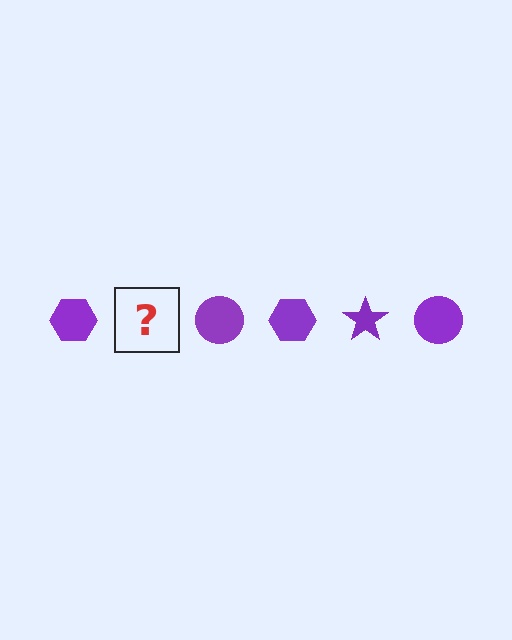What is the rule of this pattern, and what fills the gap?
The rule is that the pattern cycles through hexagon, star, circle shapes in purple. The gap should be filled with a purple star.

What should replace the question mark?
The question mark should be replaced with a purple star.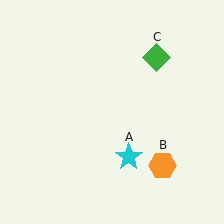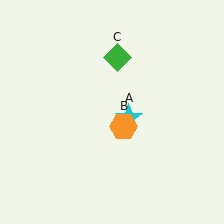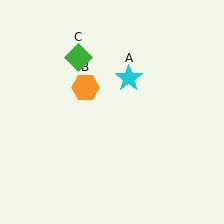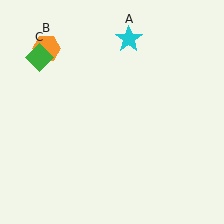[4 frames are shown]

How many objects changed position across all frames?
3 objects changed position: cyan star (object A), orange hexagon (object B), green diamond (object C).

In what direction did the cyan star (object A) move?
The cyan star (object A) moved up.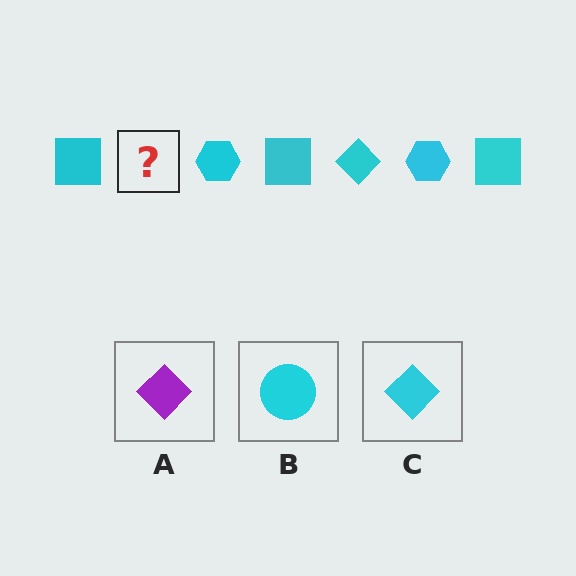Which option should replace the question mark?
Option C.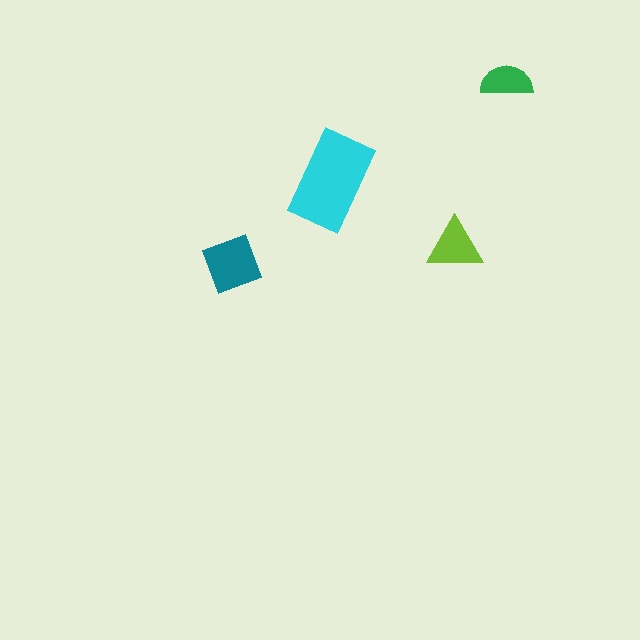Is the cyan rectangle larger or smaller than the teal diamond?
Larger.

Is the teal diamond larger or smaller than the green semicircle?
Larger.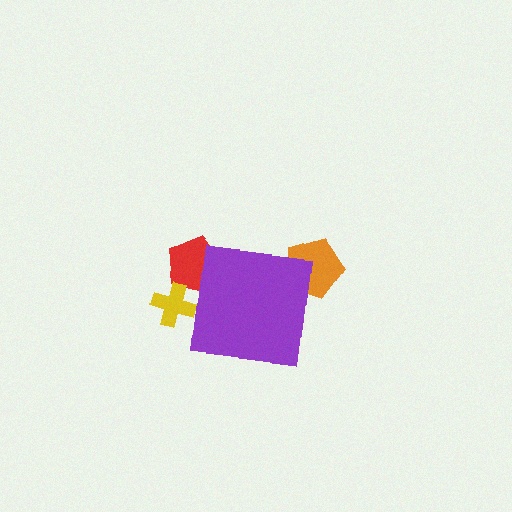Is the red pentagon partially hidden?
Yes, the red pentagon is partially hidden behind the purple square.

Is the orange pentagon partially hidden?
Yes, the orange pentagon is partially hidden behind the purple square.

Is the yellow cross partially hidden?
Yes, the yellow cross is partially hidden behind the purple square.